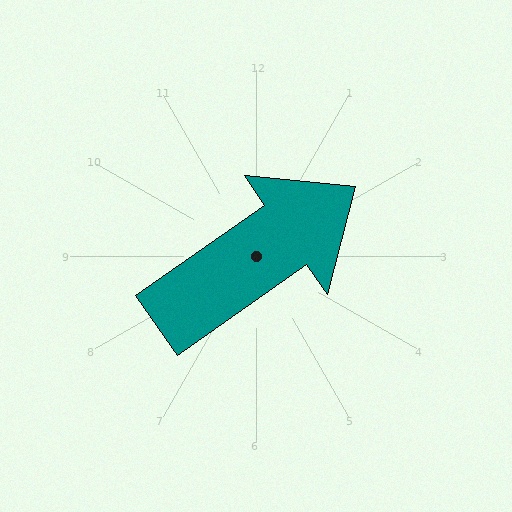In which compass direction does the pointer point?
Northeast.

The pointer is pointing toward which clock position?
Roughly 2 o'clock.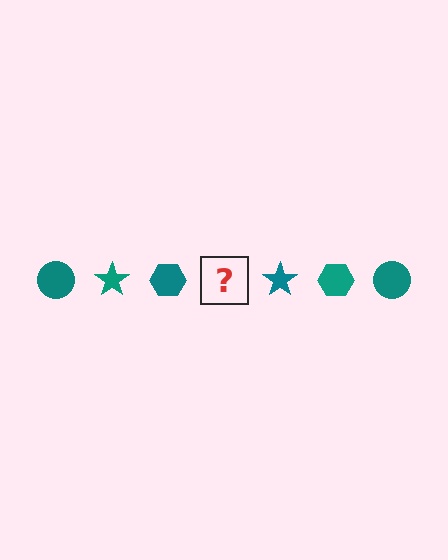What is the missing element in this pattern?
The missing element is a teal circle.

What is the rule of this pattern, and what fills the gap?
The rule is that the pattern cycles through circle, star, hexagon shapes in teal. The gap should be filled with a teal circle.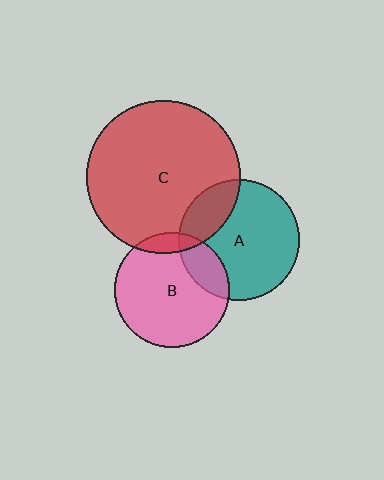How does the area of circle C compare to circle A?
Approximately 1.6 times.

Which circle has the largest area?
Circle C (red).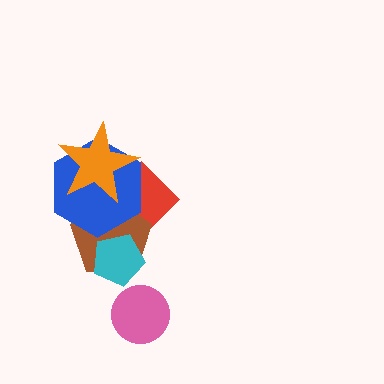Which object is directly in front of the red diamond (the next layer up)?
The brown pentagon is directly in front of the red diamond.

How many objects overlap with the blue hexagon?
3 objects overlap with the blue hexagon.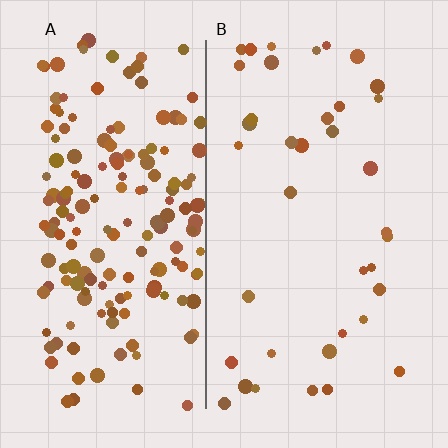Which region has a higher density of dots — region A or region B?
A (the left).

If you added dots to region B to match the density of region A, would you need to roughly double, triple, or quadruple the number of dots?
Approximately quadruple.